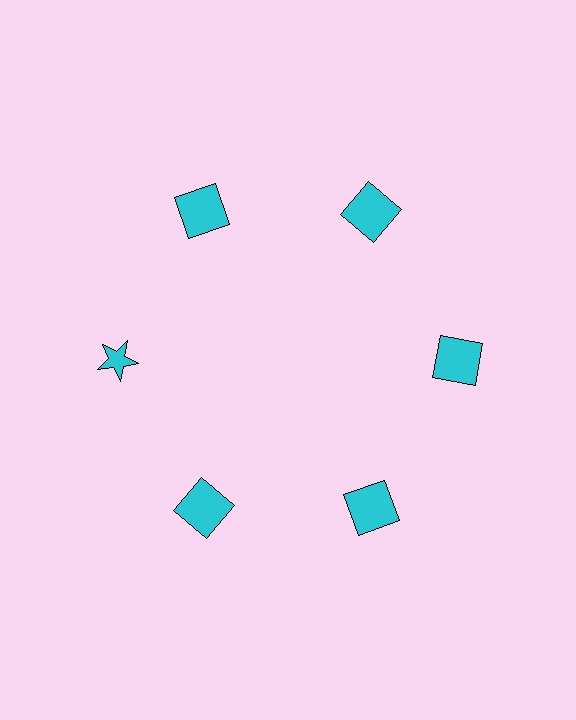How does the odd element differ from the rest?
It has a different shape: star instead of square.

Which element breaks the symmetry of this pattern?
The cyan star at roughly the 9 o'clock position breaks the symmetry. All other shapes are cyan squares.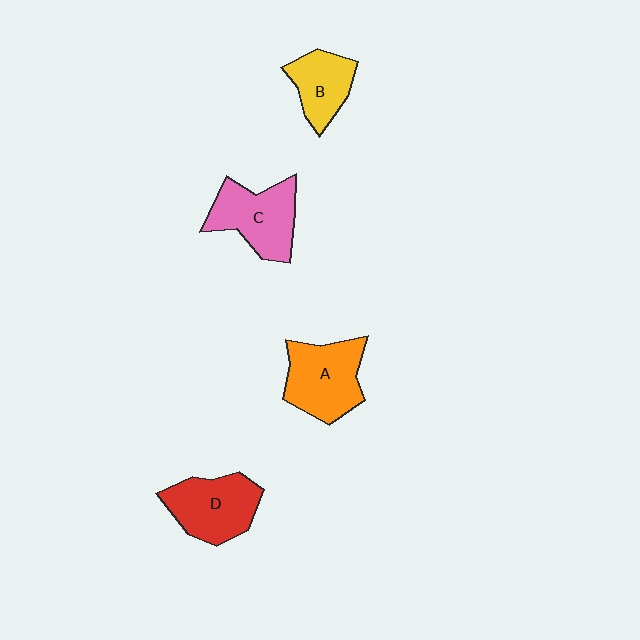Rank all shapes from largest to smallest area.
From largest to smallest: A (orange), C (pink), D (red), B (yellow).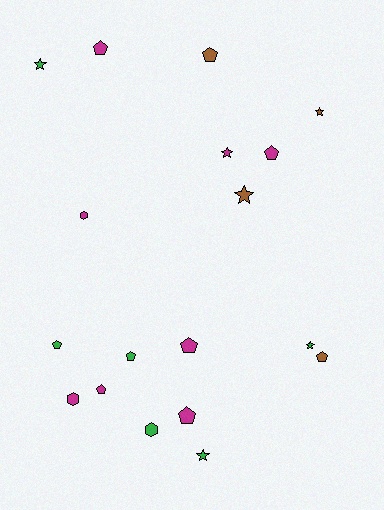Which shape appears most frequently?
Pentagon, with 9 objects.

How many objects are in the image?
There are 18 objects.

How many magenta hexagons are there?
There are 2 magenta hexagons.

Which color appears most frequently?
Magenta, with 8 objects.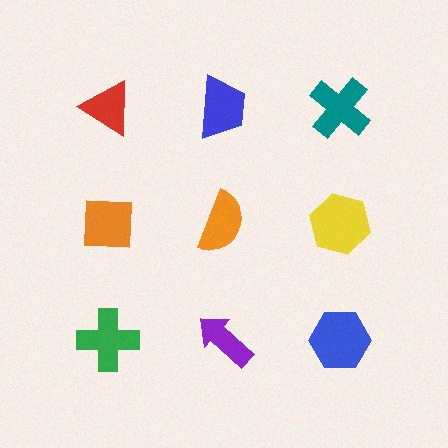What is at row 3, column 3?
A blue hexagon.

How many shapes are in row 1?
3 shapes.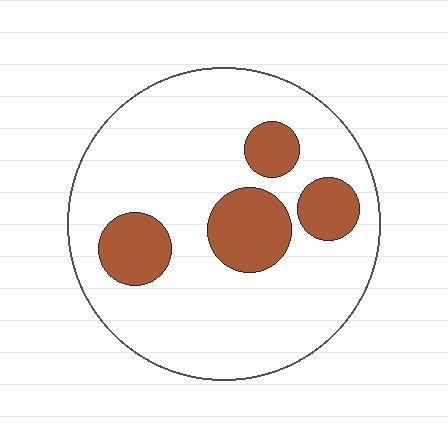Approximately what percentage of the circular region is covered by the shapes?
Approximately 20%.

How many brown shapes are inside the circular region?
4.